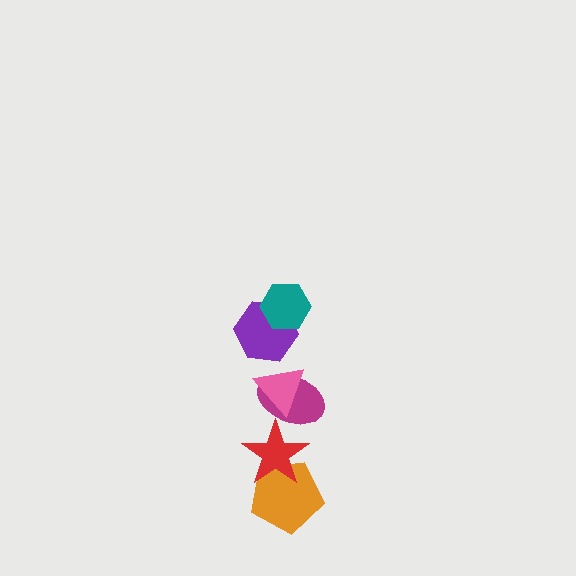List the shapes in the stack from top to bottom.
From top to bottom: the teal hexagon, the purple hexagon, the pink triangle, the magenta ellipse, the red star, the orange pentagon.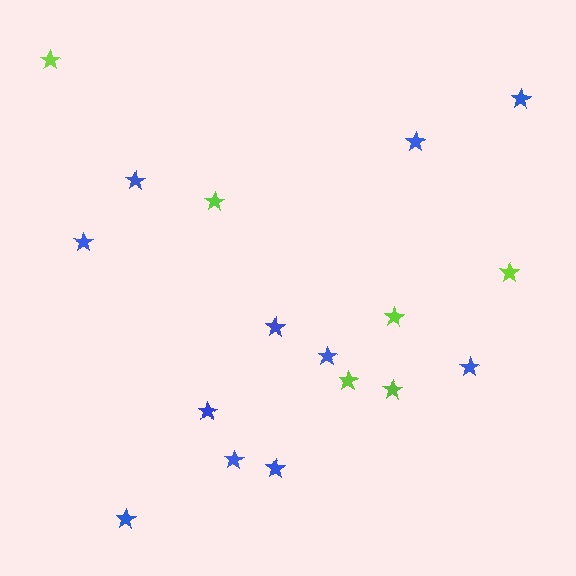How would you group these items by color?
There are 2 groups: one group of blue stars (11) and one group of lime stars (6).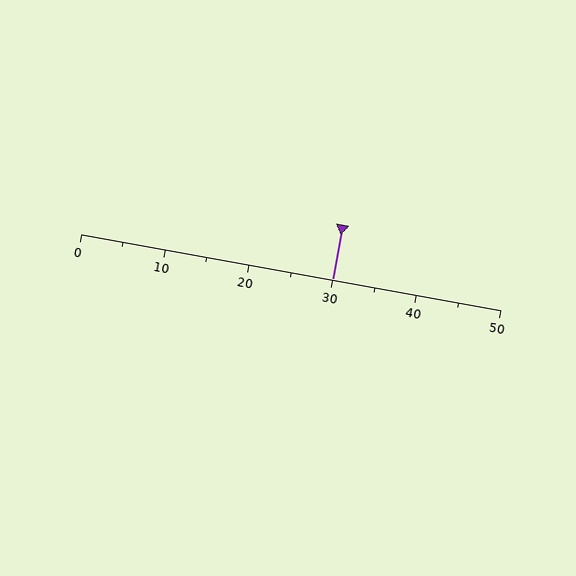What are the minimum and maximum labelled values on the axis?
The axis runs from 0 to 50.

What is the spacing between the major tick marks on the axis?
The major ticks are spaced 10 apart.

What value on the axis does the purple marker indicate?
The marker indicates approximately 30.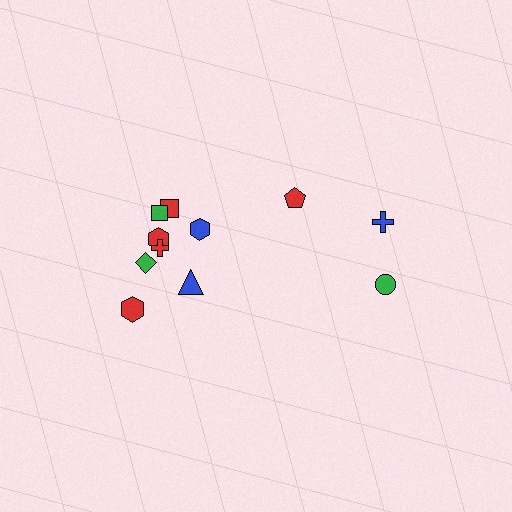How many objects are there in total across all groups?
There are 11 objects.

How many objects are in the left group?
There are 8 objects.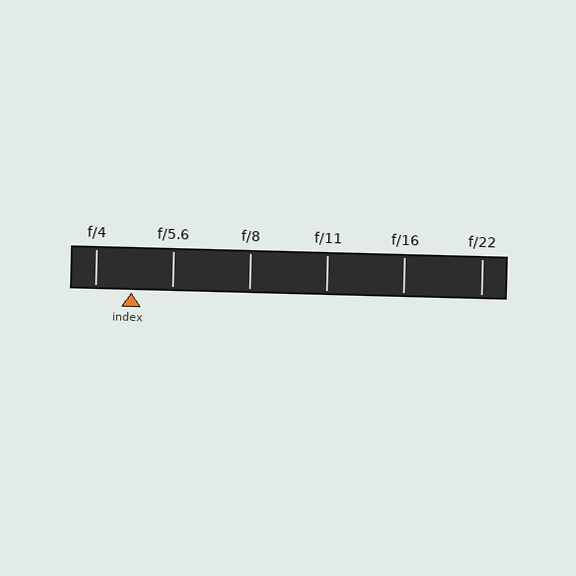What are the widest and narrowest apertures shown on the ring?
The widest aperture shown is f/4 and the narrowest is f/22.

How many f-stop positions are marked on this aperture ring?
There are 6 f-stop positions marked.